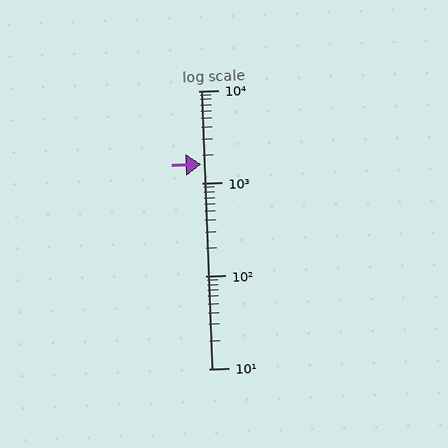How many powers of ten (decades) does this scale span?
The scale spans 3 decades, from 10 to 10000.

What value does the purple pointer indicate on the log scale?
The pointer indicates approximately 1600.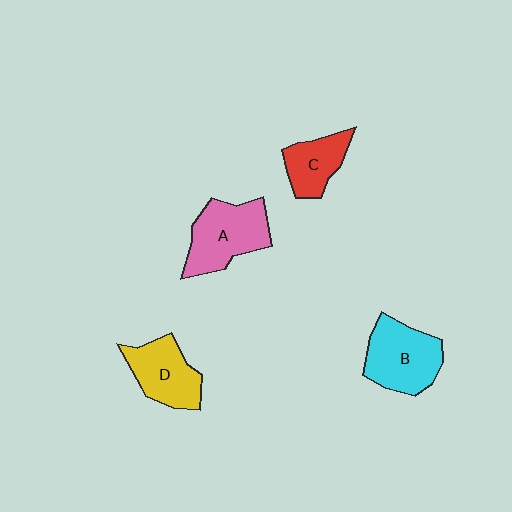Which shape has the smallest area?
Shape C (red).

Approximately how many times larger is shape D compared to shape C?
Approximately 1.3 times.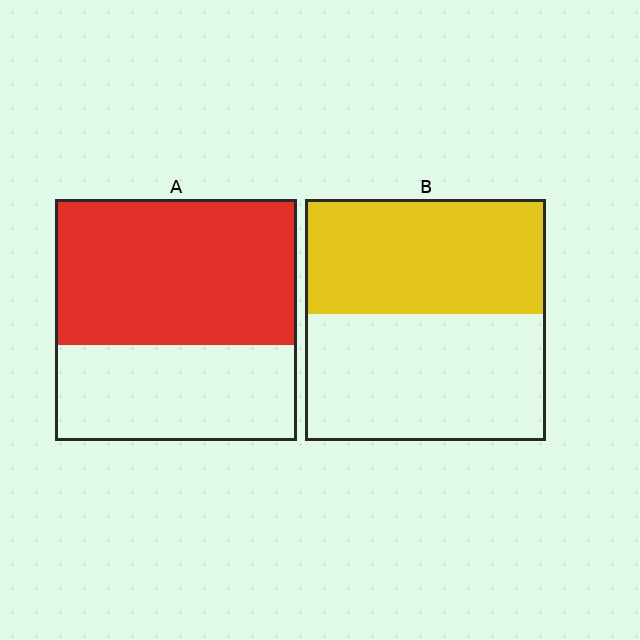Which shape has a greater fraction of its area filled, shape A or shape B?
Shape A.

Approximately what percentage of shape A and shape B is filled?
A is approximately 60% and B is approximately 50%.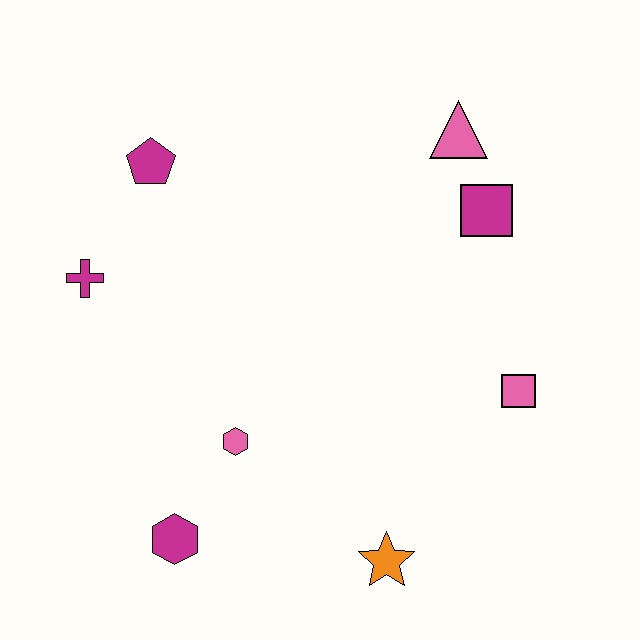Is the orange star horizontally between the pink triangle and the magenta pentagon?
Yes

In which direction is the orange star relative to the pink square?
The orange star is below the pink square.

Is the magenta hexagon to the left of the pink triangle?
Yes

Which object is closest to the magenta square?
The pink triangle is closest to the magenta square.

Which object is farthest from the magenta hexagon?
The pink triangle is farthest from the magenta hexagon.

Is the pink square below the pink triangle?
Yes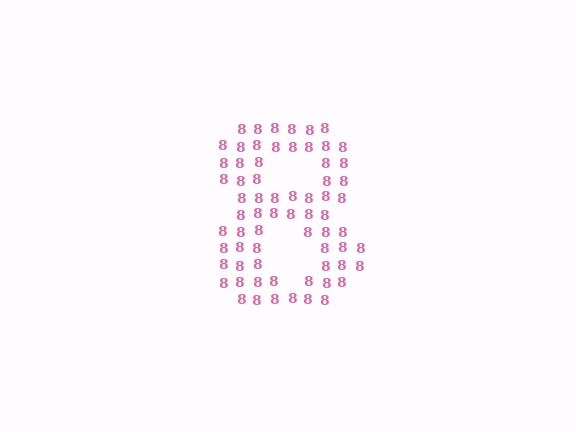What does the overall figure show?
The overall figure shows the digit 8.